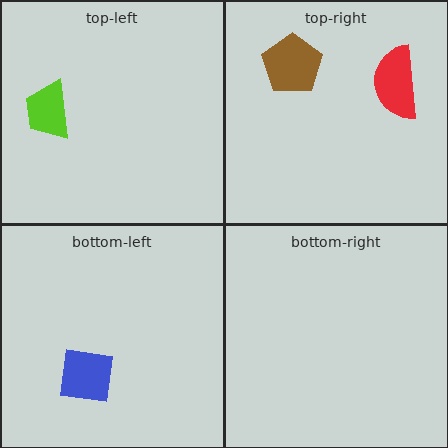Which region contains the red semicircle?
The top-right region.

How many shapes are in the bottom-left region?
1.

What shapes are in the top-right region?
The red semicircle, the brown pentagon.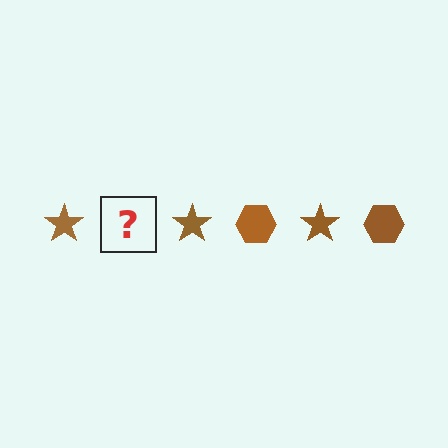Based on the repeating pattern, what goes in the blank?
The blank should be a brown hexagon.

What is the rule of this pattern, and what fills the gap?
The rule is that the pattern cycles through star, hexagon shapes in brown. The gap should be filled with a brown hexagon.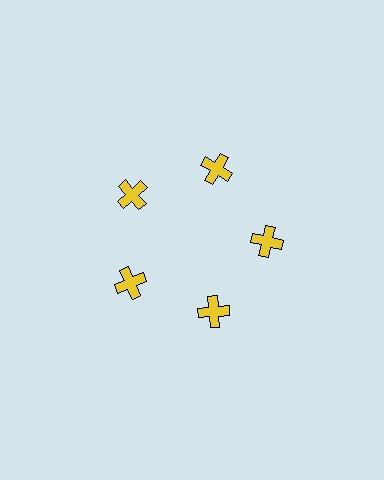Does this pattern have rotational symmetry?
Yes, this pattern has 5-fold rotational symmetry. It looks the same after rotating 72 degrees around the center.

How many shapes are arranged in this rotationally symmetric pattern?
There are 5 shapes, arranged in 5 groups of 1.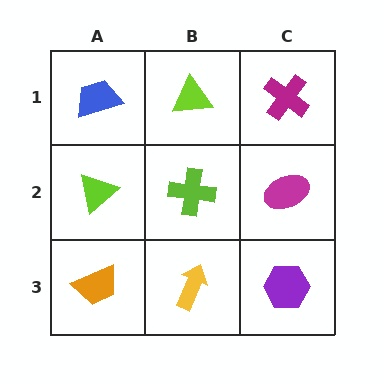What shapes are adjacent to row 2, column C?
A magenta cross (row 1, column C), a purple hexagon (row 3, column C), a lime cross (row 2, column B).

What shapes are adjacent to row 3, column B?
A lime cross (row 2, column B), an orange trapezoid (row 3, column A), a purple hexagon (row 3, column C).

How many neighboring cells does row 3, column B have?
3.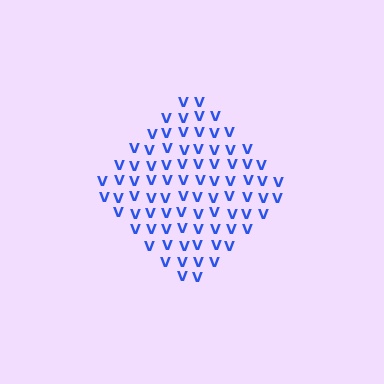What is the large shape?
The large shape is a diamond.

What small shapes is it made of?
It is made of small letter V's.